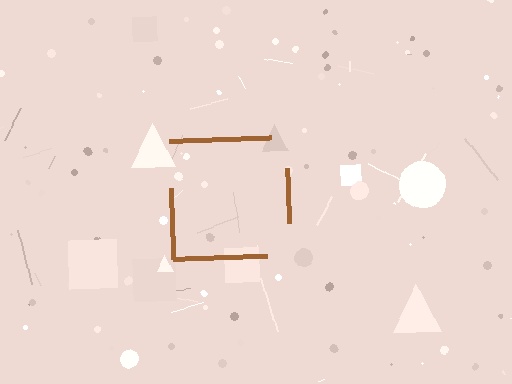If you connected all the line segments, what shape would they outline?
They would outline a square.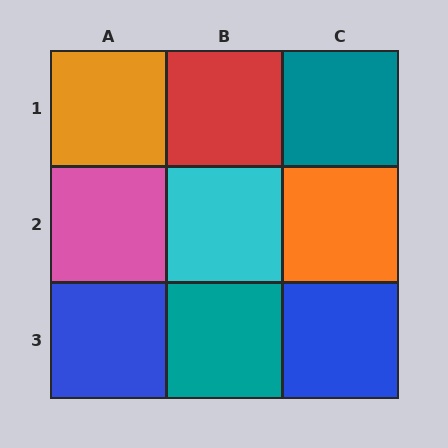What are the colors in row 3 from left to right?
Blue, teal, blue.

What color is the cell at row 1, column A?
Orange.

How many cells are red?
1 cell is red.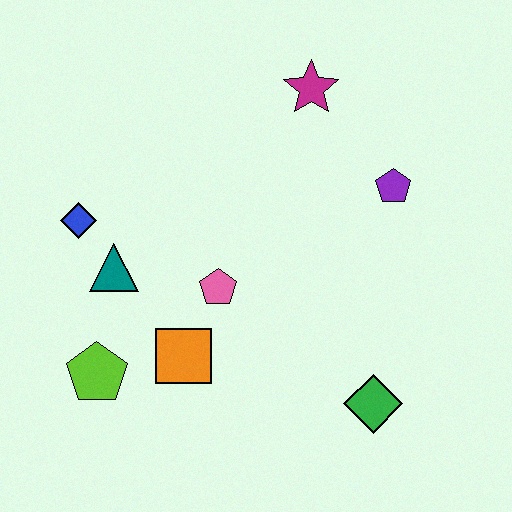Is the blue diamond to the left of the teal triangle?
Yes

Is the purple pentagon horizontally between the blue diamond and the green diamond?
No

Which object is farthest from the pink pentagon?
The magenta star is farthest from the pink pentagon.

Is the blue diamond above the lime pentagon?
Yes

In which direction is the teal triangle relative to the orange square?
The teal triangle is above the orange square.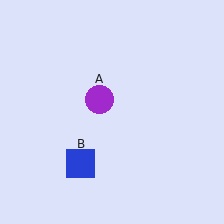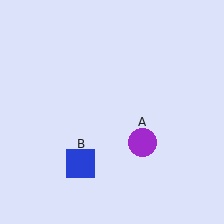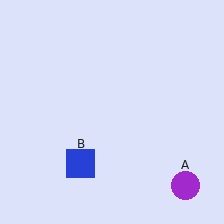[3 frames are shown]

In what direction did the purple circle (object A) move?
The purple circle (object A) moved down and to the right.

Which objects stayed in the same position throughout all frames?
Blue square (object B) remained stationary.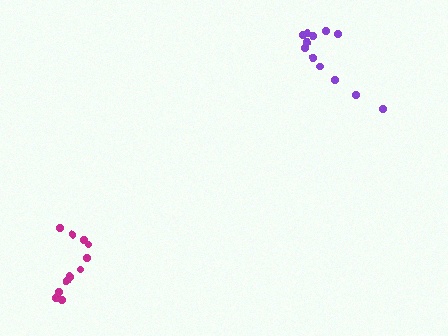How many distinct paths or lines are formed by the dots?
There are 2 distinct paths.